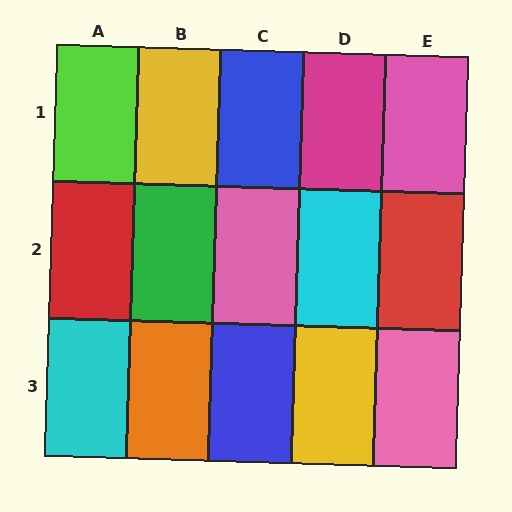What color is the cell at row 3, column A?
Cyan.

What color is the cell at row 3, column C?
Blue.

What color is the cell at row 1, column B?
Yellow.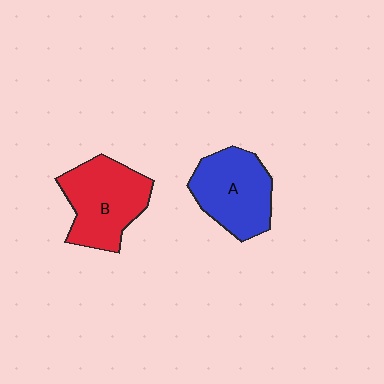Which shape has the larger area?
Shape B (red).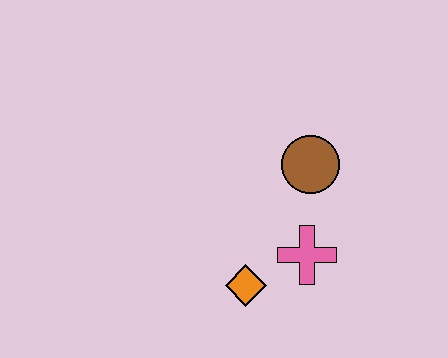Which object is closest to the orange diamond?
The pink cross is closest to the orange diamond.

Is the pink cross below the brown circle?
Yes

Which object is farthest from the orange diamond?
The brown circle is farthest from the orange diamond.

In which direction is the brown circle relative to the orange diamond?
The brown circle is above the orange diamond.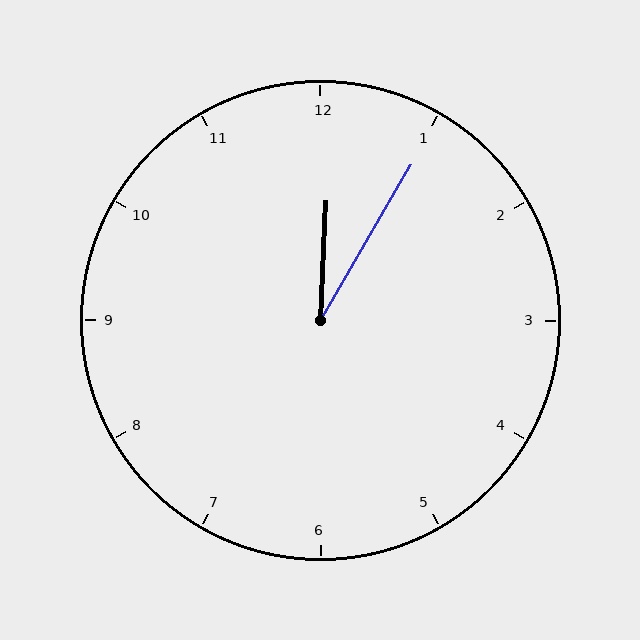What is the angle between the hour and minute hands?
Approximately 28 degrees.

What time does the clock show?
12:05.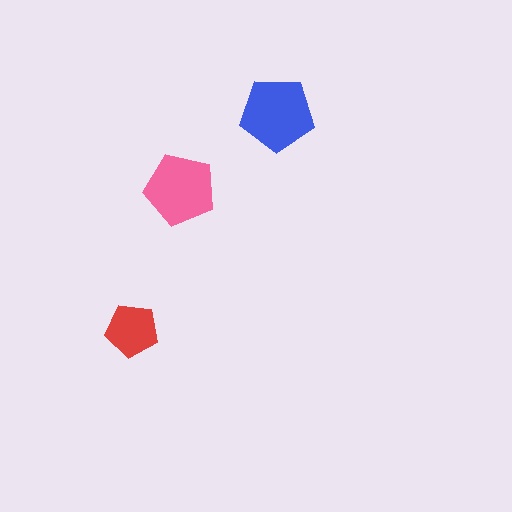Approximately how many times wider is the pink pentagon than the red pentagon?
About 1.5 times wider.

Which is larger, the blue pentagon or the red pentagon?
The blue one.